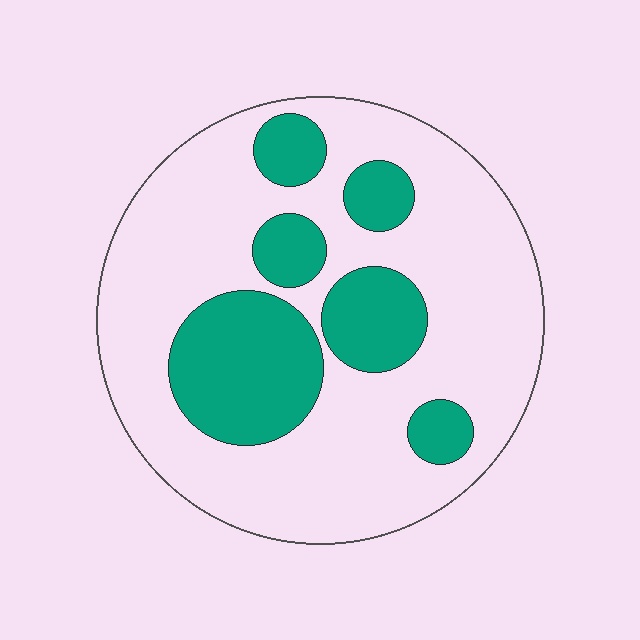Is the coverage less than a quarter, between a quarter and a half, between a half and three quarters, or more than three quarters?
Between a quarter and a half.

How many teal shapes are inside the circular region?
6.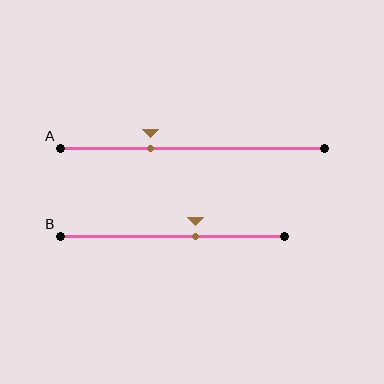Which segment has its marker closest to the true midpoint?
Segment B has its marker closest to the true midpoint.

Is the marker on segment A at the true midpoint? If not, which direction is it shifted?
No, the marker on segment A is shifted to the left by about 16% of the segment length.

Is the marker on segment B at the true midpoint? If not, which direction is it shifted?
No, the marker on segment B is shifted to the right by about 10% of the segment length.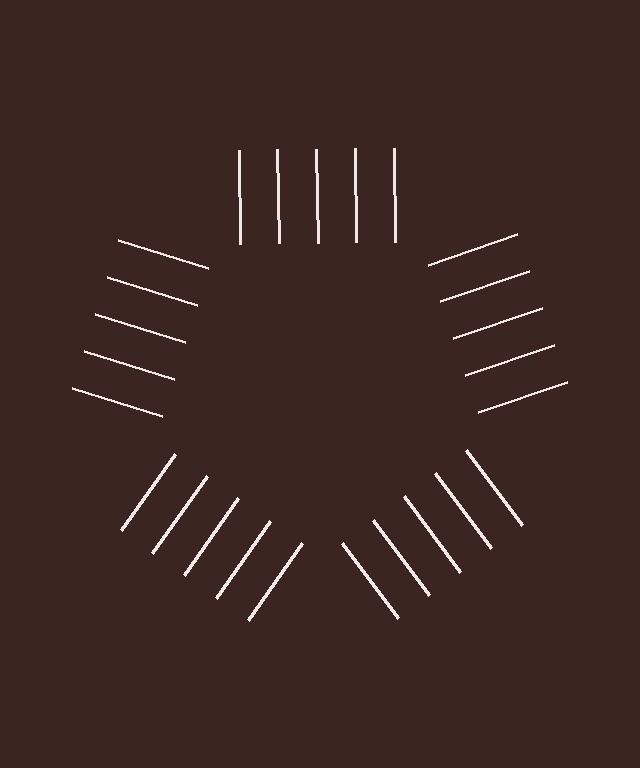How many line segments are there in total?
25 — 5 along each of the 5 edges.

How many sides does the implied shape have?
5 sides — the line-ends trace a pentagon.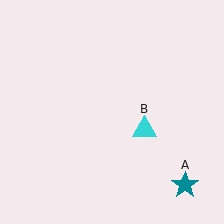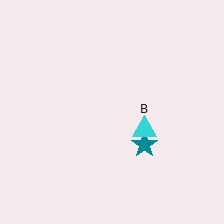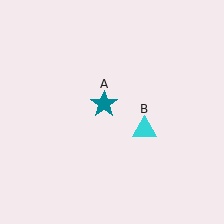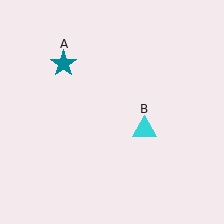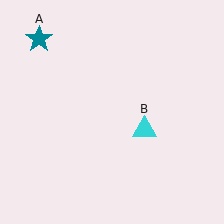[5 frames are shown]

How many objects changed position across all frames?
1 object changed position: teal star (object A).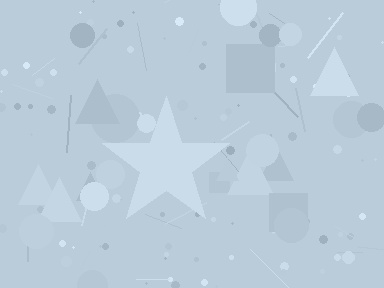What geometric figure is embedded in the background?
A star is embedded in the background.